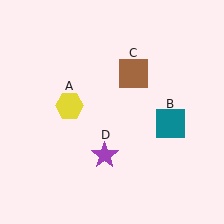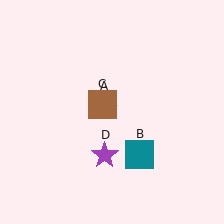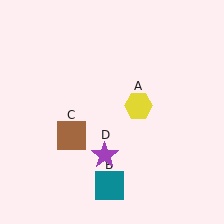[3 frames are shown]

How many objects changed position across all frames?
3 objects changed position: yellow hexagon (object A), teal square (object B), brown square (object C).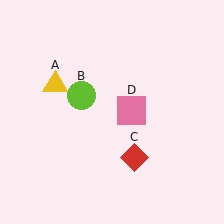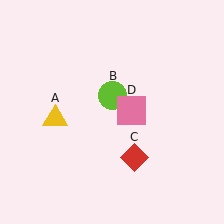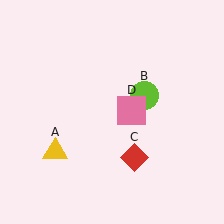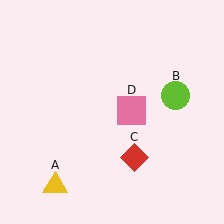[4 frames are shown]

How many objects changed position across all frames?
2 objects changed position: yellow triangle (object A), lime circle (object B).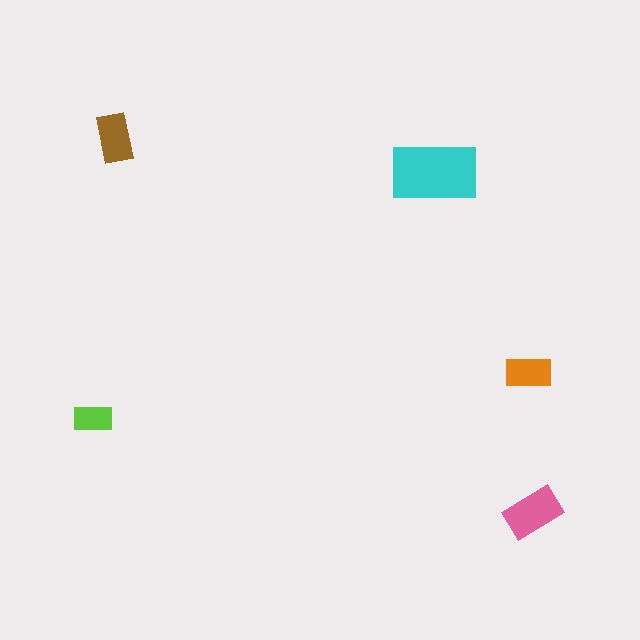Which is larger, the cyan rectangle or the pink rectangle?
The cyan one.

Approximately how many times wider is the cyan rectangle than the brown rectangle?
About 2 times wider.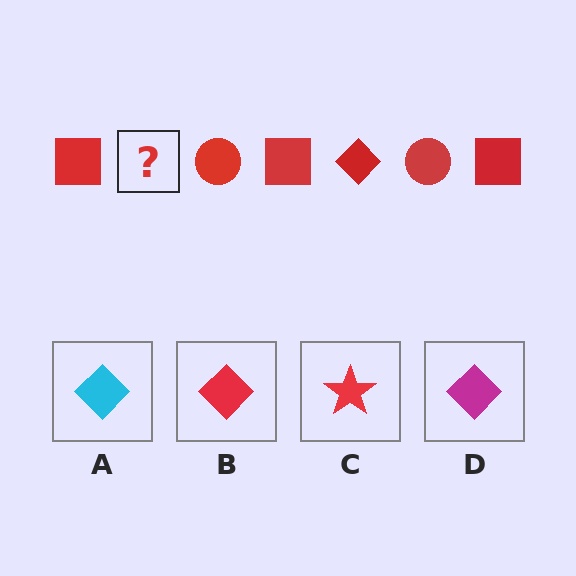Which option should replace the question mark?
Option B.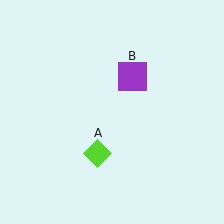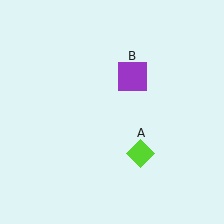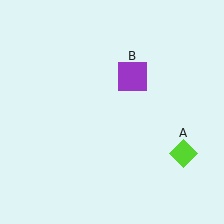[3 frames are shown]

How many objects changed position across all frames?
1 object changed position: lime diamond (object A).